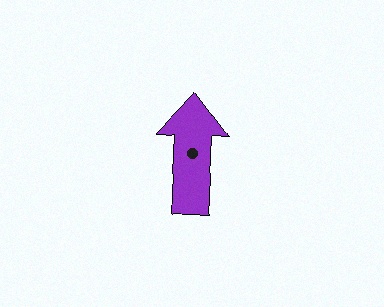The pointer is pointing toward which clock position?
Roughly 12 o'clock.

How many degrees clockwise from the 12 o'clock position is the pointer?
Approximately 3 degrees.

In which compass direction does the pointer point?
North.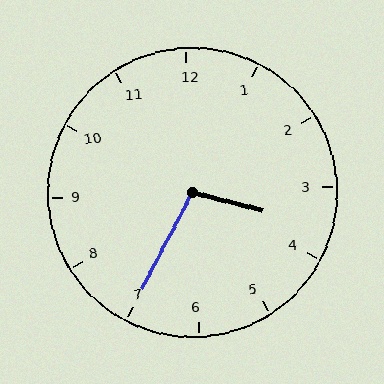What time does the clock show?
3:35.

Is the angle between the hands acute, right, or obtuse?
It is obtuse.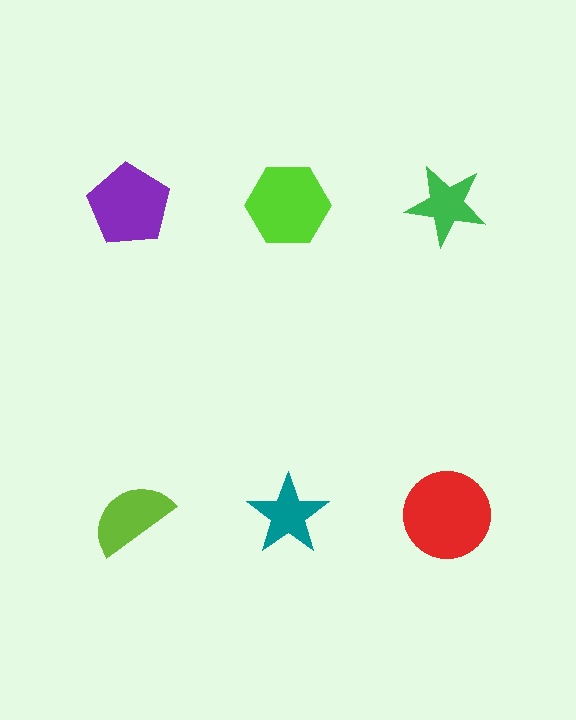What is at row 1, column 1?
A purple pentagon.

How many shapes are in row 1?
3 shapes.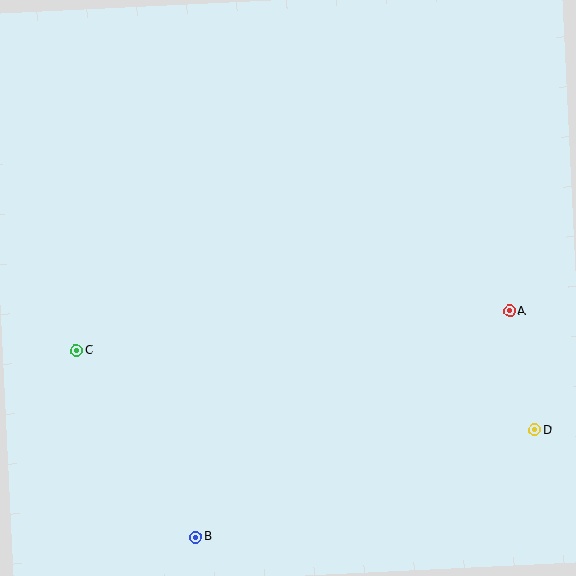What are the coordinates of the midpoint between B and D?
The midpoint between B and D is at (365, 484).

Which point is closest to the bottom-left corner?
Point B is closest to the bottom-left corner.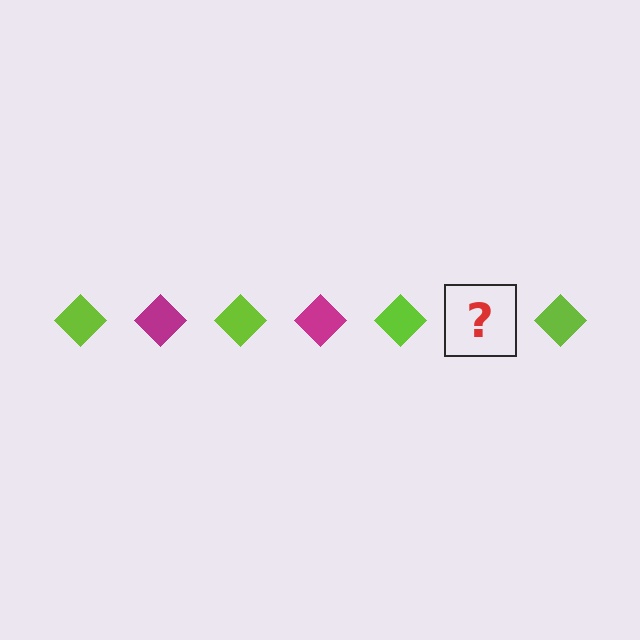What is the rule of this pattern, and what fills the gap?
The rule is that the pattern cycles through lime, magenta diamonds. The gap should be filled with a magenta diamond.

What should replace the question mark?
The question mark should be replaced with a magenta diamond.